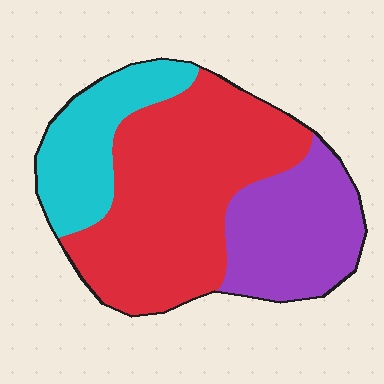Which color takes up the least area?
Cyan, at roughly 20%.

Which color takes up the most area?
Red, at roughly 50%.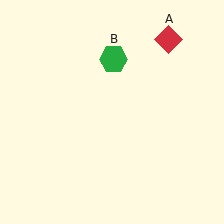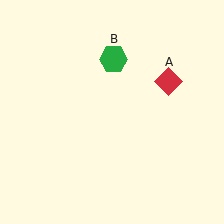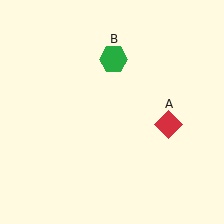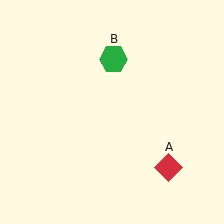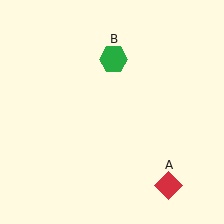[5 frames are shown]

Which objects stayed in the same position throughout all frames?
Green hexagon (object B) remained stationary.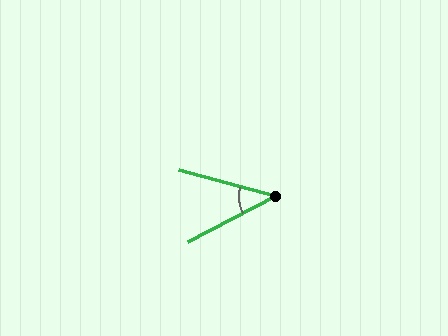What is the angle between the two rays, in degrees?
Approximately 42 degrees.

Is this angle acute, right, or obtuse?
It is acute.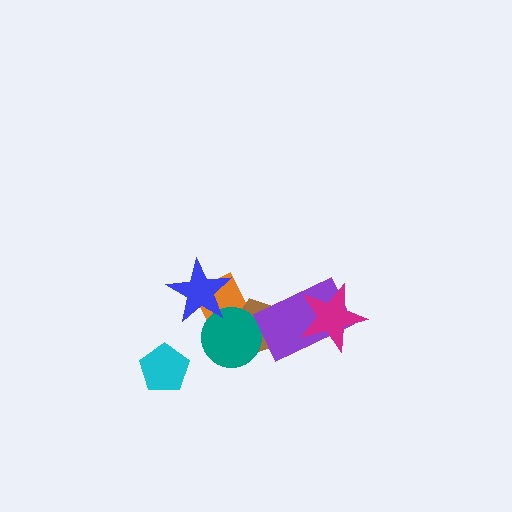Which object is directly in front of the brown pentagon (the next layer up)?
The teal circle is directly in front of the brown pentagon.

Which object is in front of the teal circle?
The blue star is in front of the teal circle.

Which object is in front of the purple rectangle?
The magenta star is in front of the purple rectangle.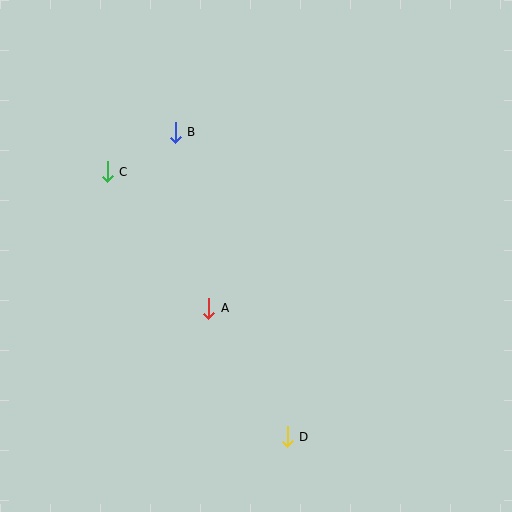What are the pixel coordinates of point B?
Point B is at (175, 132).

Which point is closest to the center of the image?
Point A at (209, 308) is closest to the center.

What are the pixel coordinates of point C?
Point C is at (107, 172).